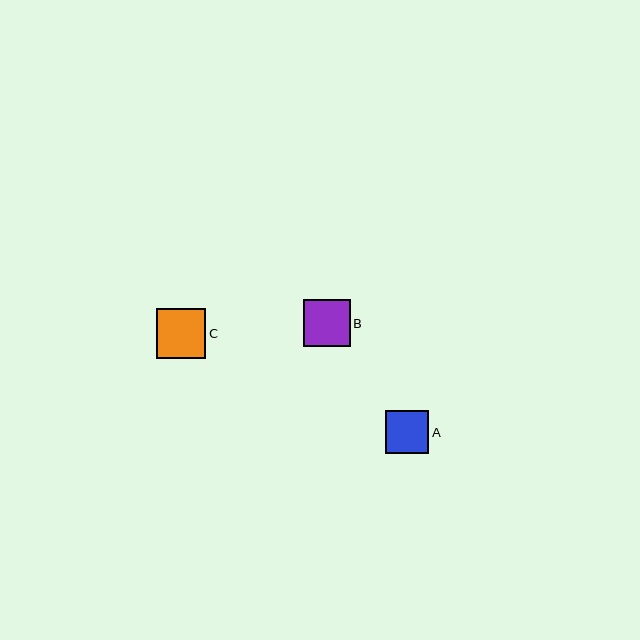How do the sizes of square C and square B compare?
Square C and square B are approximately the same size.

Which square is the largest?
Square C is the largest with a size of approximately 49 pixels.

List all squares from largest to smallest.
From largest to smallest: C, B, A.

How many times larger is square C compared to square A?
Square C is approximately 1.1 times the size of square A.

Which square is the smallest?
Square A is the smallest with a size of approximately 43 pixels.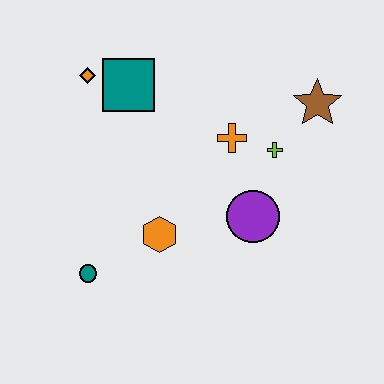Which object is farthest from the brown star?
The teal circle is farthest from the brown star.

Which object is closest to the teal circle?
The orange hexagon is closest to the teal circle.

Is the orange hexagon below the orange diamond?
Yes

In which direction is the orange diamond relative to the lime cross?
The orange diamond is to the left of the lime cross.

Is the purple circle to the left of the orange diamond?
No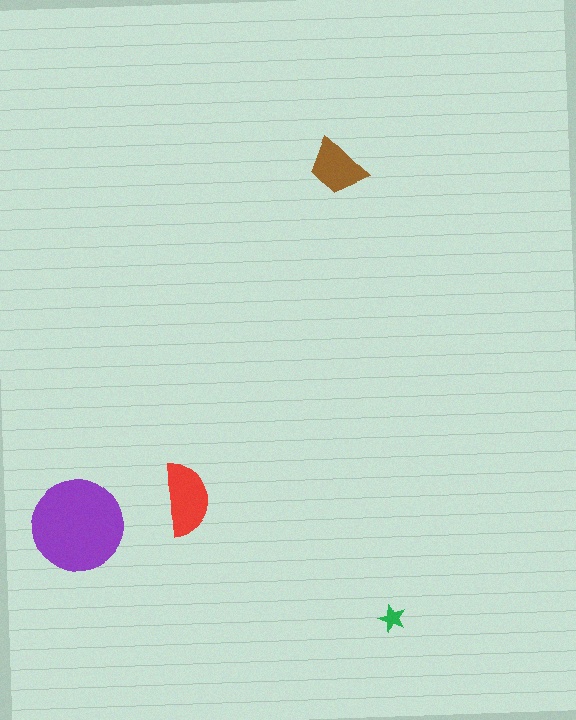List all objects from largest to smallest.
The purple circle, the red semicircle, the brown trapezoid, the green star.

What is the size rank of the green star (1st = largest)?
4th.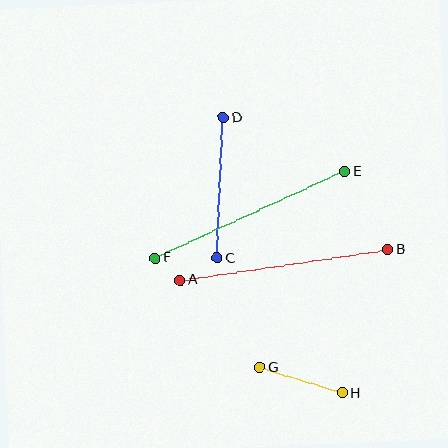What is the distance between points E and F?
The distance is approximately 208 pixels.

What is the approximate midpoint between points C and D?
The midpoint is at approximately (220, 188) pixels.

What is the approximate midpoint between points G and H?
The midpoint is at approximately (301, 380) pixels.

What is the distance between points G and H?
The distance is approximately 86 pixels.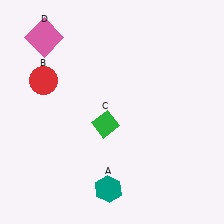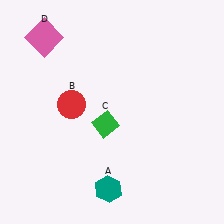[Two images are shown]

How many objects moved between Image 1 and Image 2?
1 object moved between the two images.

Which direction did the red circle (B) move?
The red circle (B) moved right.